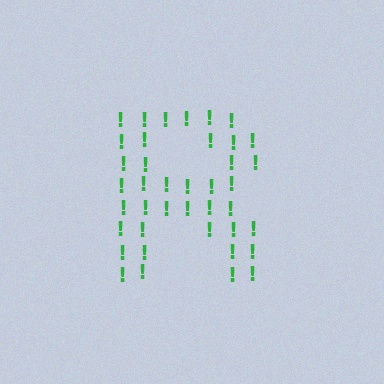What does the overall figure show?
The overall figure shows the letter R.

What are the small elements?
The small elements are exclamation marks.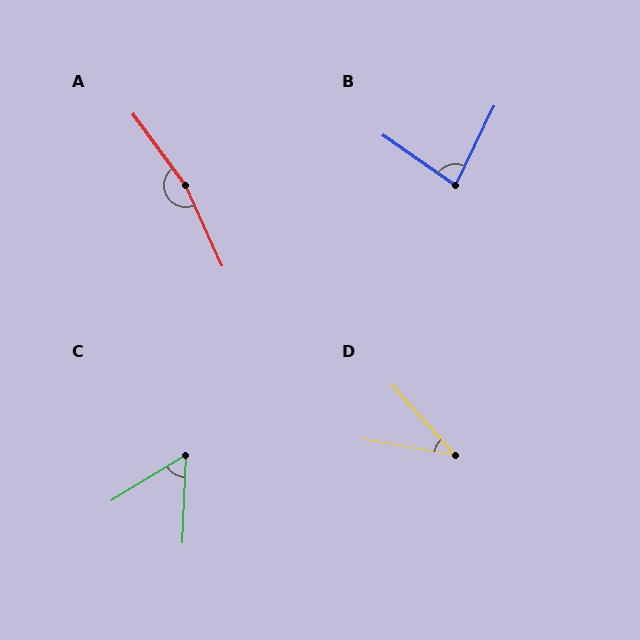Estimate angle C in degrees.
Approximately 56 degrees.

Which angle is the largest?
A, at approximately 168 degrees.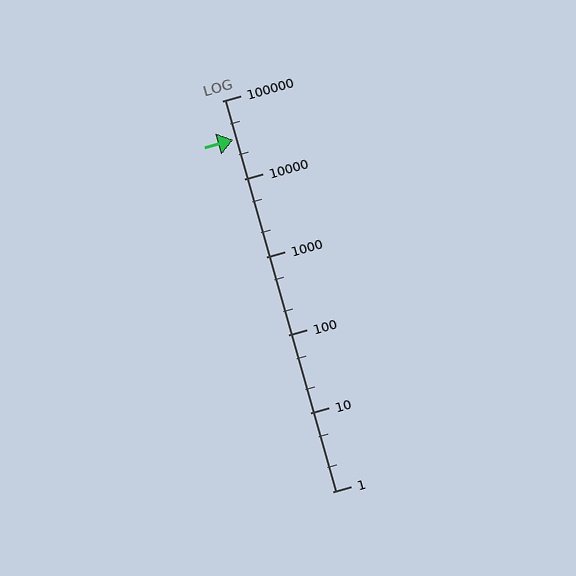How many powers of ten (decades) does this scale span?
The scale spans 5 decades, from 1 to 100000.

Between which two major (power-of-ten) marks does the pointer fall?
The pointer is between 10000 and 100000.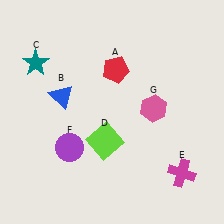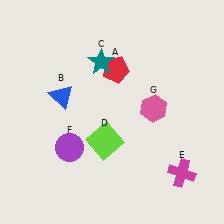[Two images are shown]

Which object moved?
The teal star (C) moved right.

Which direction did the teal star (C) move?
The teal star (C) moved right.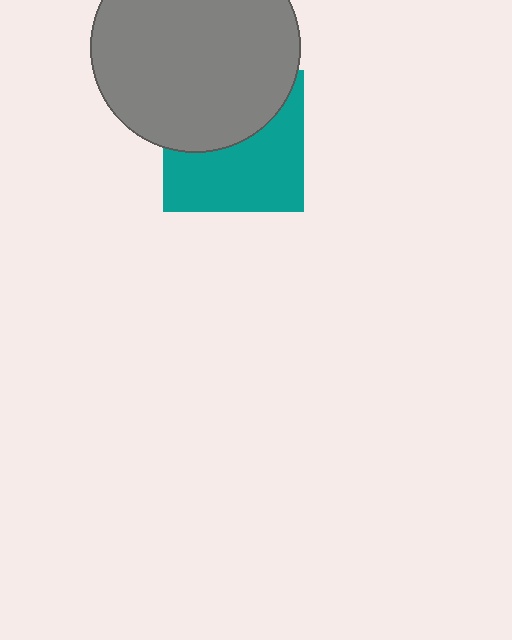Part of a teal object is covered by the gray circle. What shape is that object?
It is a square.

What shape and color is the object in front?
The object in front is a gray circle.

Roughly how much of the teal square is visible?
About half of it is visible (roughly 54%).